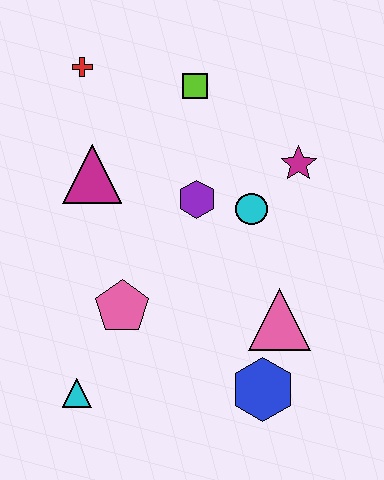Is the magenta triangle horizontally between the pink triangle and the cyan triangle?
Yes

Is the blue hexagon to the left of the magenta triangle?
No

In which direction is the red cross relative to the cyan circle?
The red cross is to the left of the cyan circle.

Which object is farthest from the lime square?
The cyan triangle is farthest from the lime square.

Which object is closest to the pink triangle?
The blue hexagon is closest to the pink triangle.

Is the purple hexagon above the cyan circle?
Yes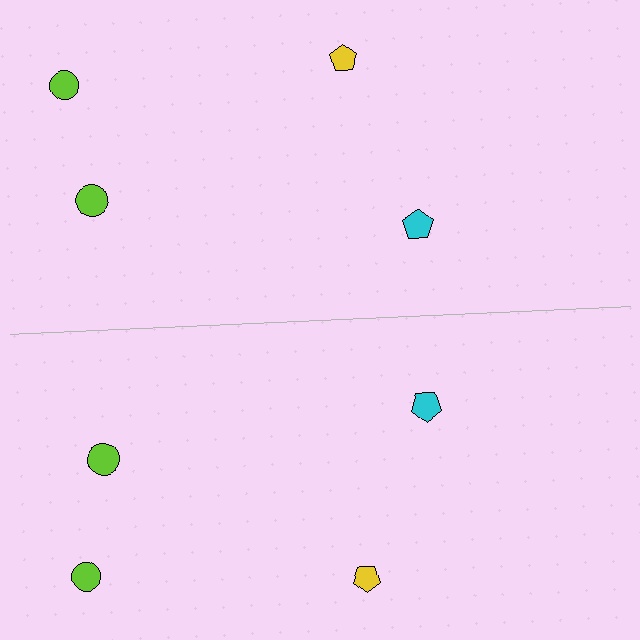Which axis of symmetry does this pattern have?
The pattern has a horizontal axis of symmetry running through the center of the image.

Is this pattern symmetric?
Yes, this pattern has bilateral (reflection) symmetry.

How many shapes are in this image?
There are 8 shapes in this image.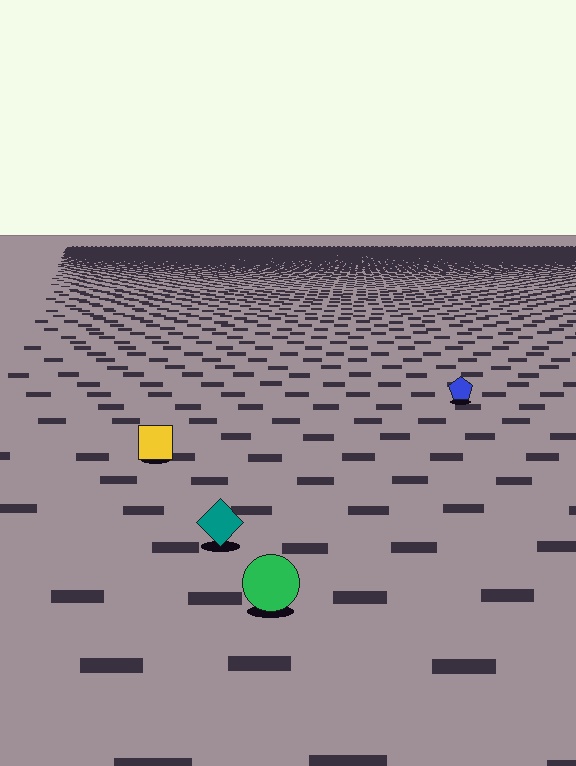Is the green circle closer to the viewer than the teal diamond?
Yes. The green circle is closer — you can tell from the texture gradient: the ground texture is coarser near it.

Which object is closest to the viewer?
The green circle is closest. The texture marks near it are larger and more spread out.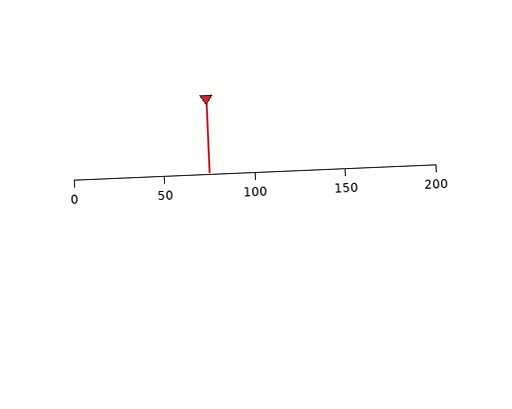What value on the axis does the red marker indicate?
The marker indicates approximately 75.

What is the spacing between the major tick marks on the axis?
The major ticks are spaced 50 apart.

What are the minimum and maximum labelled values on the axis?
The axis runs from 0 to 200.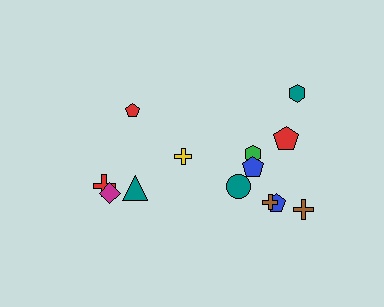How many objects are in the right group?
There are 8 objects.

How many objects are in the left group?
There are 5 objects.